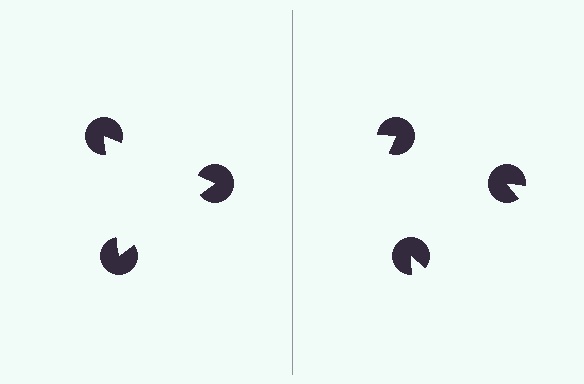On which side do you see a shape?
An illusory triangle appears on the left side. On the right side the wedge cuts are rotated, so no coherent shape forms.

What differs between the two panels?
The pac-man discs are positioned identically on both sides; only the wedge orientations differ. On the left they align to a triangle; on the right they are misaligned.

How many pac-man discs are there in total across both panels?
6 — 3 on each side.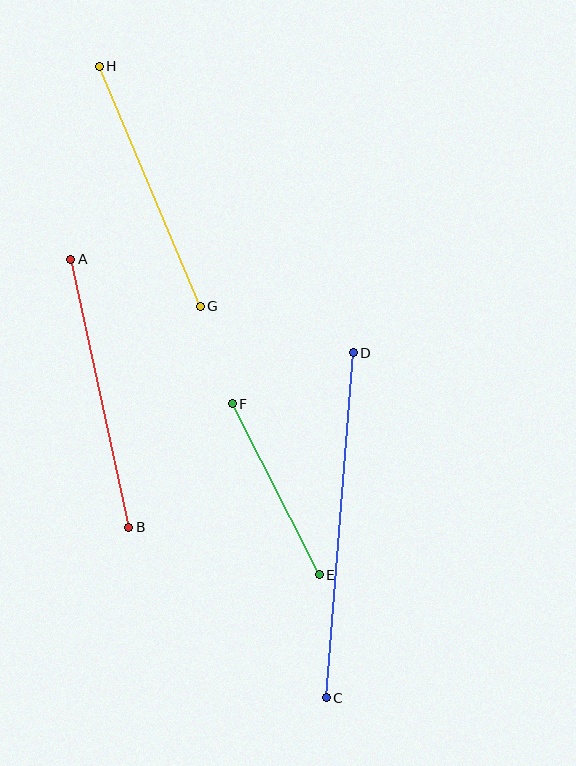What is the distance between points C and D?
The distance is approximately 346 pixels.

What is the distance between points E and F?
The distance is approximately 192 pixels.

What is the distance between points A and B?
The distance is approximately 274 pixels.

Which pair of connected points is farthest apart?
Points C and D are farthest apart.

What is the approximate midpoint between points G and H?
The midpoint is at approximately (150, 186) pixels.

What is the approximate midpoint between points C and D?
The midpoint is at approximately (340, 525) pixels.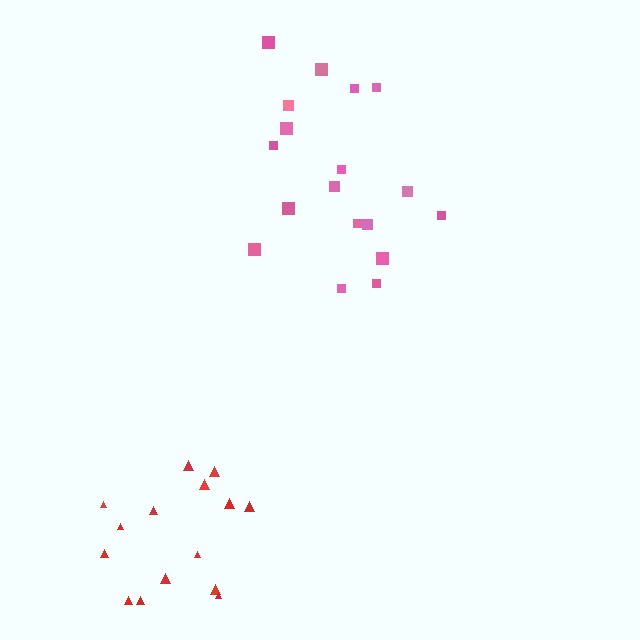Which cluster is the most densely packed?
Red.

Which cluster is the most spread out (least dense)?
Pink.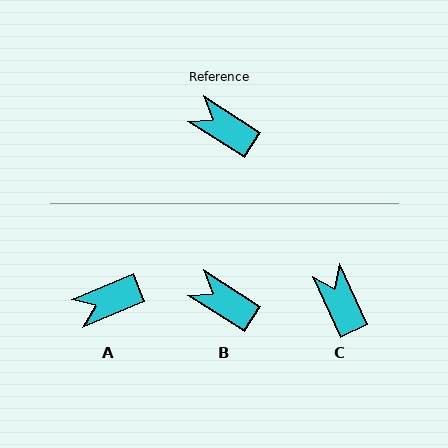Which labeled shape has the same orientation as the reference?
B.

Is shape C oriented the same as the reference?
No, it is off by about 32 degrees.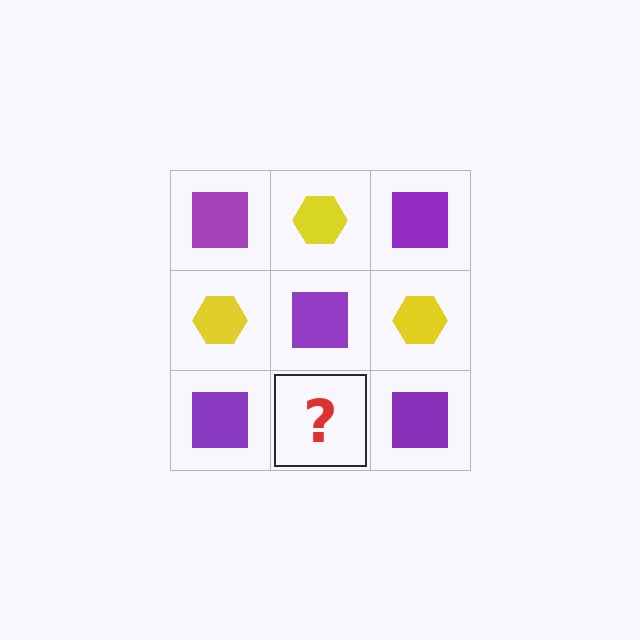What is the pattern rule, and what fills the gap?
The rule is that it alternates purple square and yellow hexagon in a checkerboard pattern. The gap should be filled with a yellow hexagon.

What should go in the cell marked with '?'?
The missing cell should contain a yellow hexagon.